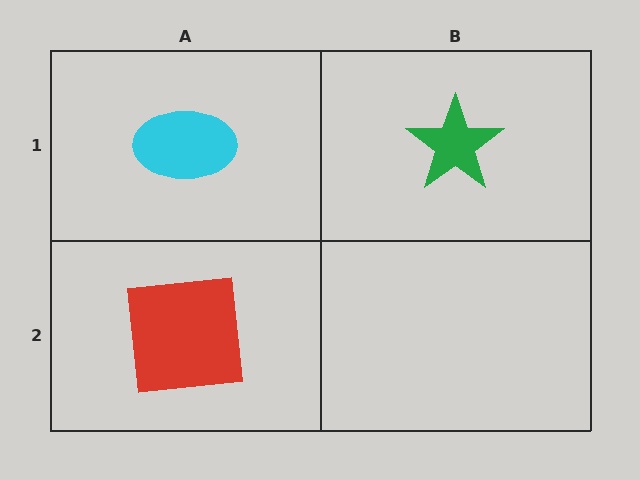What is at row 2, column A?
A red square.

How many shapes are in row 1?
2 shapes.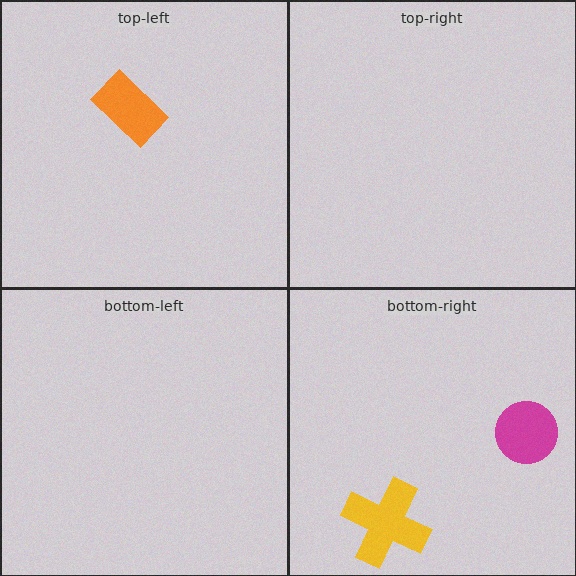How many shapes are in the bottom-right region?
2.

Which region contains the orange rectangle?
The top-left region.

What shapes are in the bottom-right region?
The magenta circle, the yellow cross.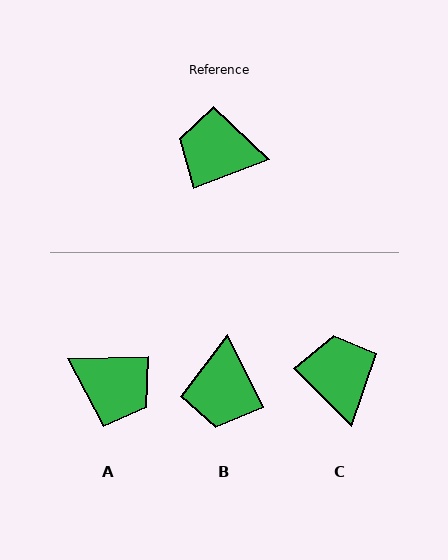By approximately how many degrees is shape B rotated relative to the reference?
Approximately 96 degrees counter-clockwise.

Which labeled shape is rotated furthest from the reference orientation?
A, about 161 degrees away.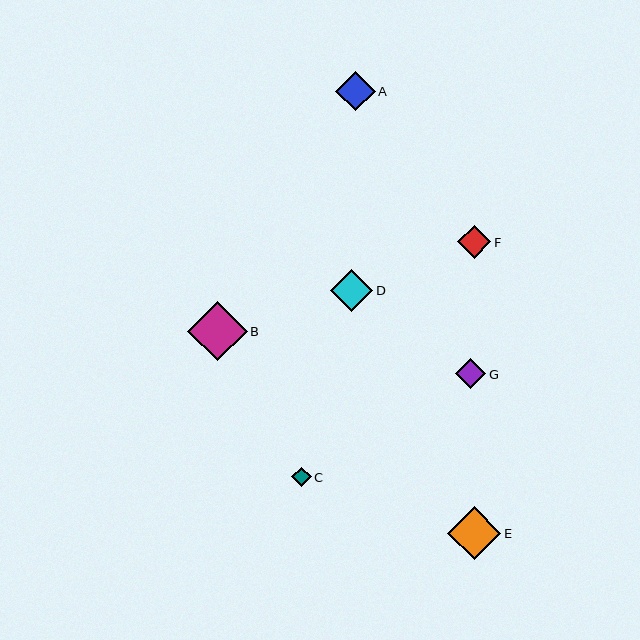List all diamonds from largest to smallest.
From largest to smallest: B, E, D, A, F, G, C.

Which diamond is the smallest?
Diamond C is the smallest with a size of approximately 19 pixels.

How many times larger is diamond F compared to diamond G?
Diamond F is approximately 1.1 times the size of diamond G.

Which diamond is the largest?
Diamond B is the largest with a size of approximately 60 pixels.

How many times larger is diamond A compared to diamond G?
Diamond A is approximately 1.3 times the size of diamond G.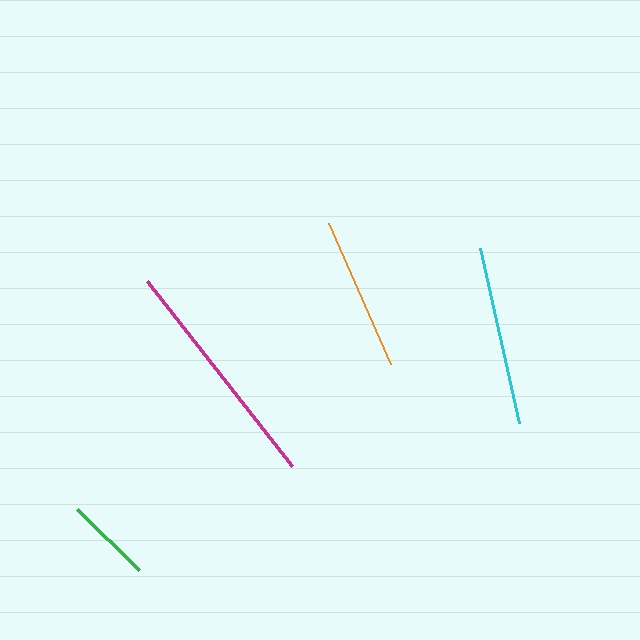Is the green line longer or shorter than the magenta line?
The magenta line is longer than the green line.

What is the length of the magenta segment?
The magenta segment is approximately 235 pixels long.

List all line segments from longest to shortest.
From longest to shortest: magenta, cyan, orange, green.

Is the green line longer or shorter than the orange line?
The orange line is longer than the green line.